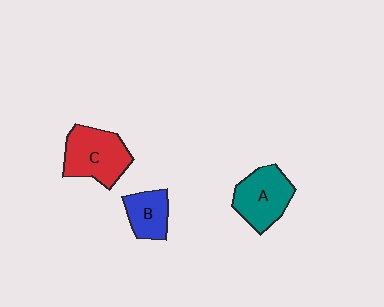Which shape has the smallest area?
Shape B (blue).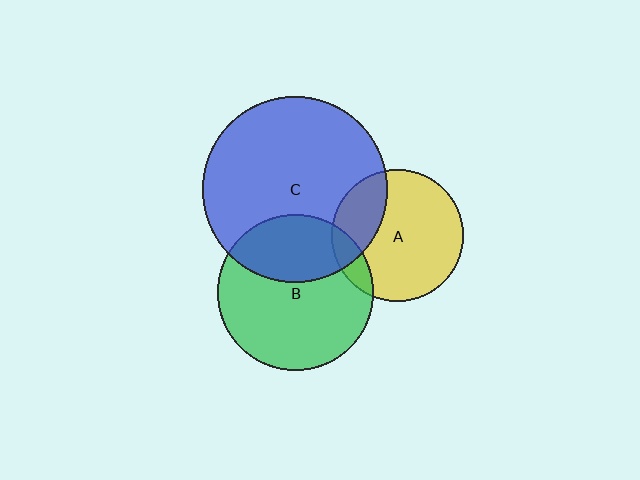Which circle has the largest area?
Circle C (blue).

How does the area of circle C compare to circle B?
Approximately 1.4 times.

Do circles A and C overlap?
Yes.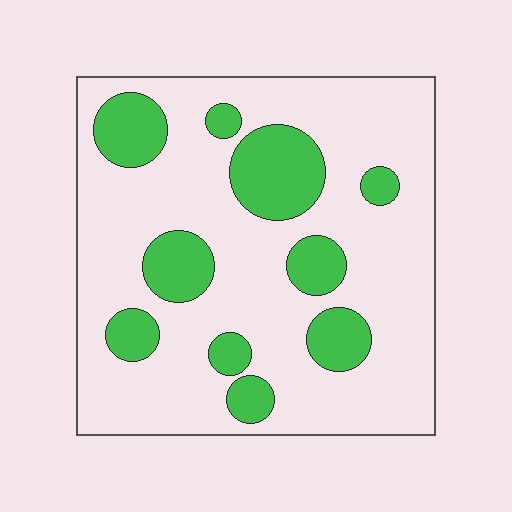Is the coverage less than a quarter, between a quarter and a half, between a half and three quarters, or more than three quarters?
Less than a quarter.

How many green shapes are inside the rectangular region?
10.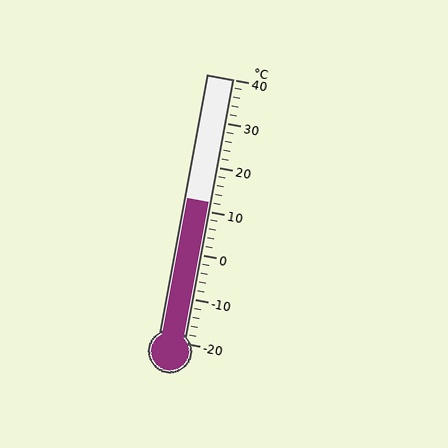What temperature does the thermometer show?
The thermometer shows approximately 12°C.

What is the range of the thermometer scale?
The thermometer scale ranges from -20°C to 40°C.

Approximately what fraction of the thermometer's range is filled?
The thermometer is filled to approximately 55% of its range.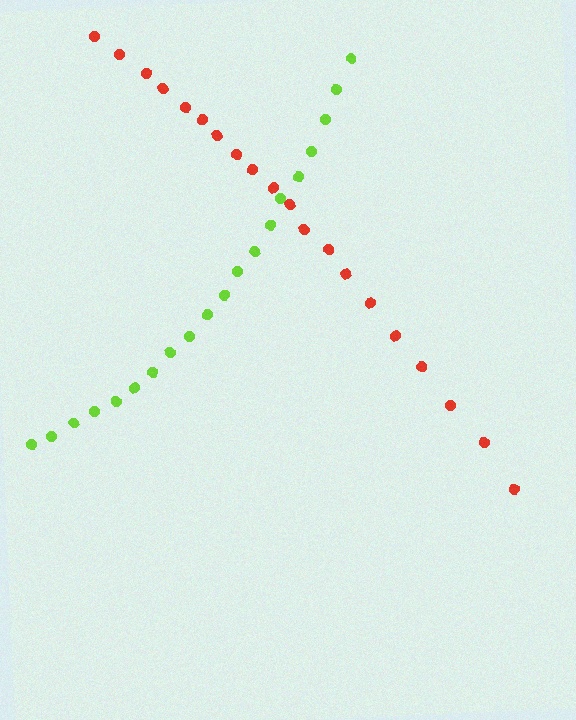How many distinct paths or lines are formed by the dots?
There are 2 distinct paths.